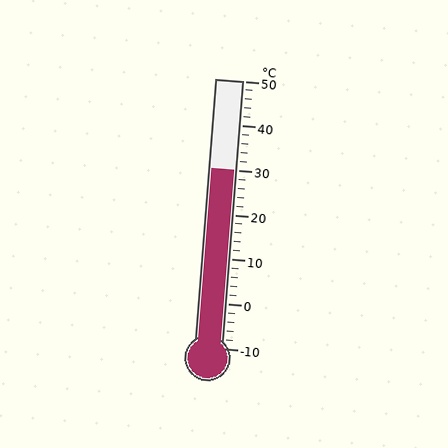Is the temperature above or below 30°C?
The temperature is at 30°C.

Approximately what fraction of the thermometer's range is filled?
The thermometer is filled to approximately 65% of its range.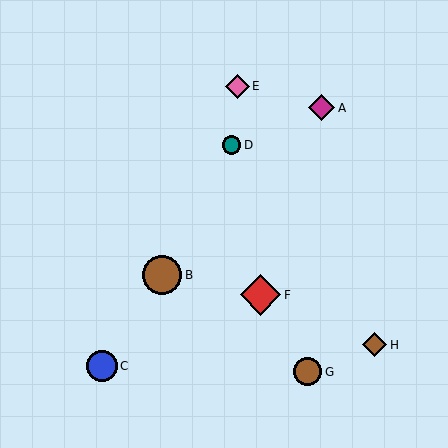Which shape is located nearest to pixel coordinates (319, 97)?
The magenta diamond (labeled A) at (322, 108) is nearest to that location.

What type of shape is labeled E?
Shape E is a pink diamond.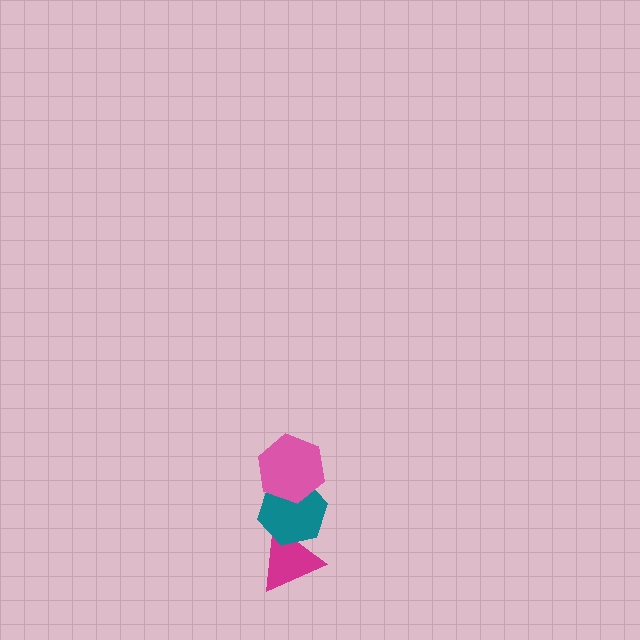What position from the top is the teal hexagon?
The teal hexagon is 2nd from the top.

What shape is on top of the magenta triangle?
The teal hexagon is on top of the magenta triangle.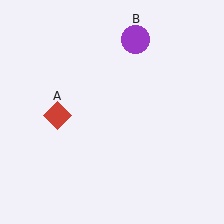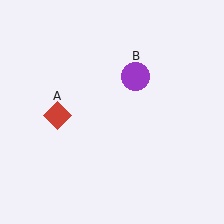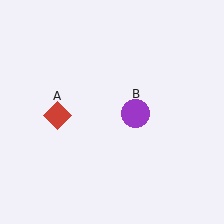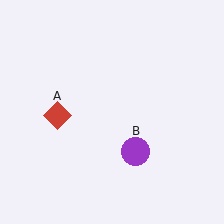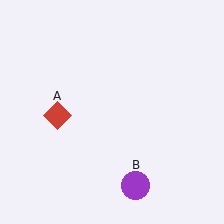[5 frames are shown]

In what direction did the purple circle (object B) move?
The purple circle (object B) moved down.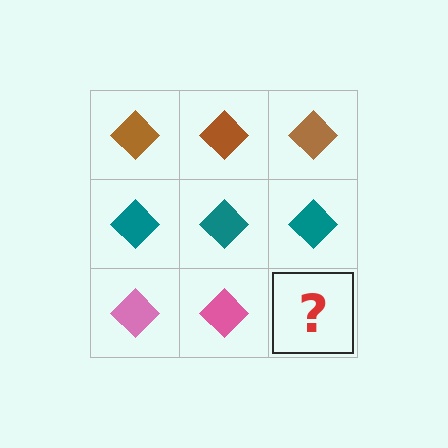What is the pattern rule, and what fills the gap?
The rule is that each row has a consistent color. The gap should be filled with a pink diamond.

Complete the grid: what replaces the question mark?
The question mark should be replaced with a pink diamond.